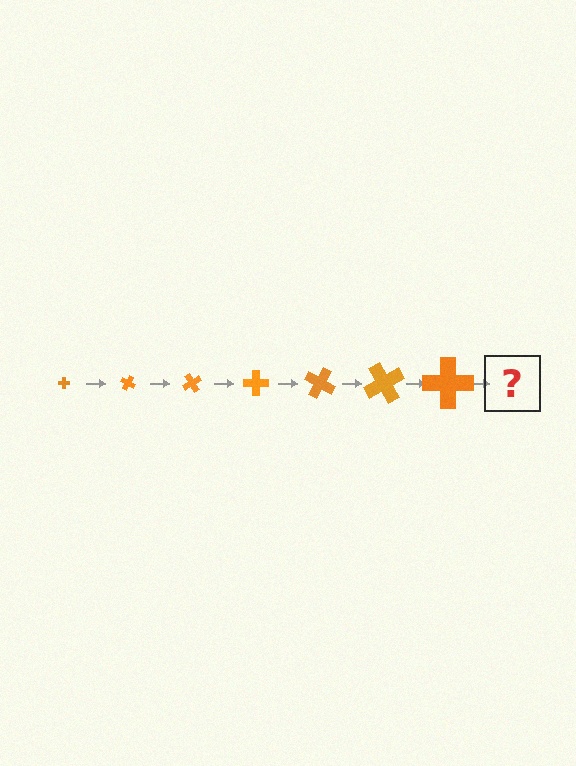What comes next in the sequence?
The next element should be a cross, larger than the previous one and rotated 210 degrees from the start.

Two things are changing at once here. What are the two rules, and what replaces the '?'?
The two rules are that the cross grows larger each step and it rotates 30 degrees each step. The '?' should be a cross, larger than the previous one and rotated 210 degrees from the start.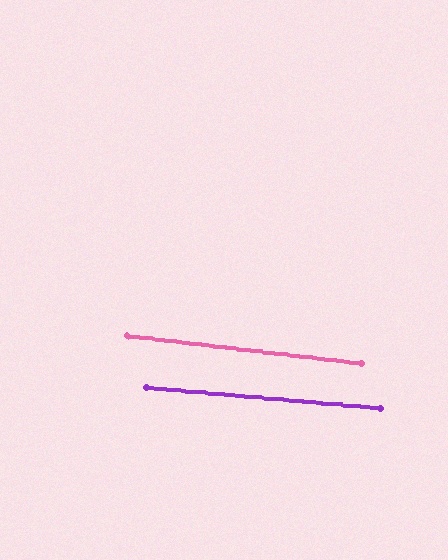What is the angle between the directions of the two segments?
Approximately 2 degrees.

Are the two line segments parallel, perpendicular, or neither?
Parallel — their directions differ by only 1.9°.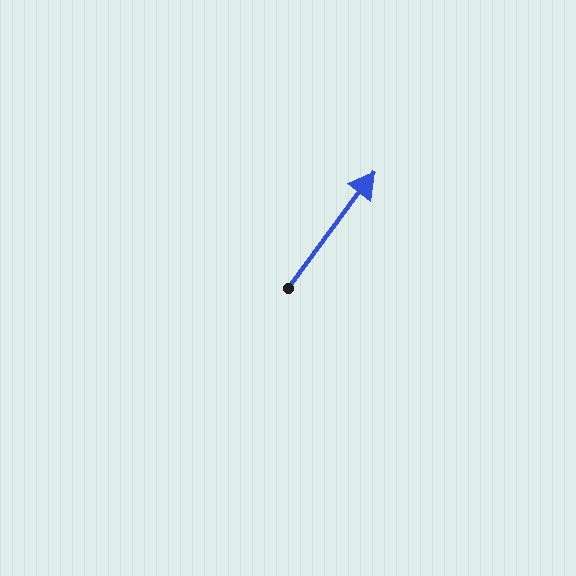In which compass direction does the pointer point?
Northeast.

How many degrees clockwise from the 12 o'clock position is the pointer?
Approximately 37 degrees.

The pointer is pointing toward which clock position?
Roughly 1 o'clock.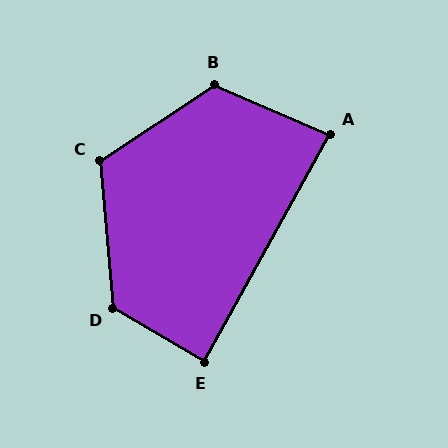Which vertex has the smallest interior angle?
A, at approximately 84 degrees.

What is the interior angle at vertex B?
Approximately 124 degrees (obtuse).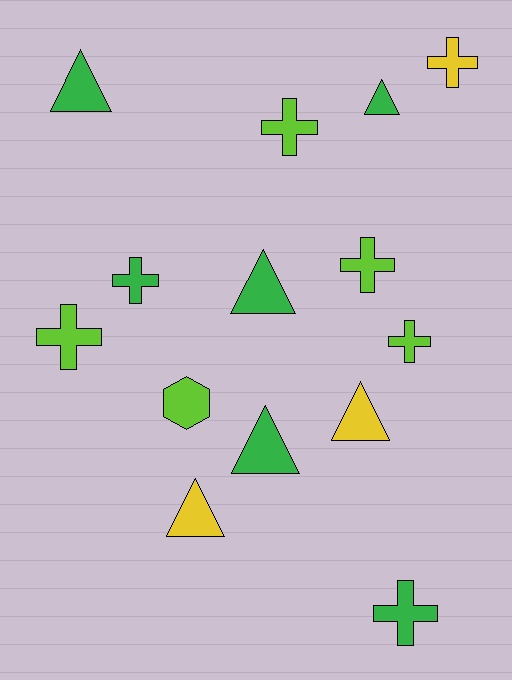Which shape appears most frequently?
Cross, with 7 objects.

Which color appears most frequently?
Green, with 6 objects.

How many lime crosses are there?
There are 4 lime crosses.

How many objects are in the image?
There are 14 objects.